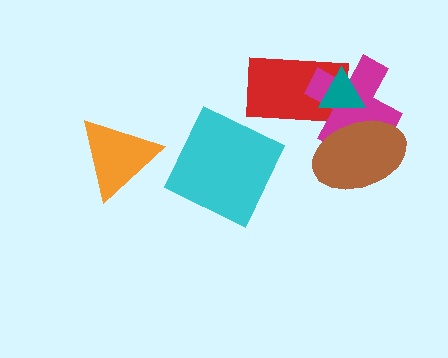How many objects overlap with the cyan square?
0 objects overlap with the cyan square.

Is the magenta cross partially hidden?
Yes, it is partially covered by another shape.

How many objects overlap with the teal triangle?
3 objects overlap with the teal triangle.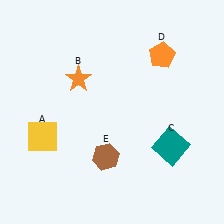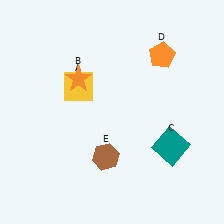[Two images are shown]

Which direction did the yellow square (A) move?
The yellow square (A) moved up.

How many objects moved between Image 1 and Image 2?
1 object moved between the two images.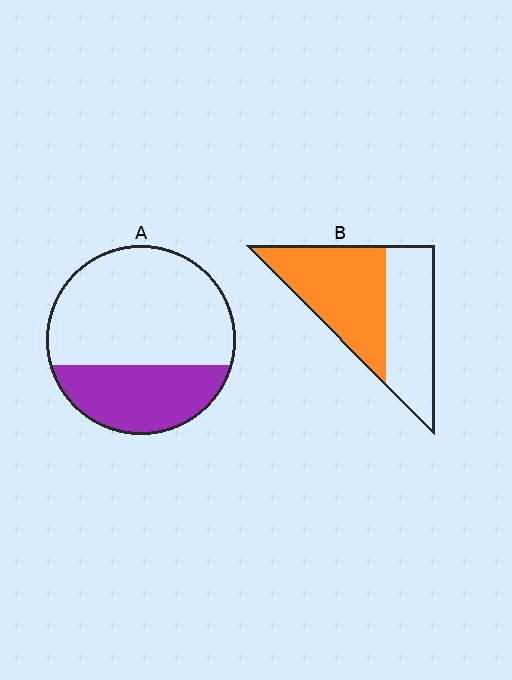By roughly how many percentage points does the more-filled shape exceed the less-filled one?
By roughly 20 percentage points (B over A).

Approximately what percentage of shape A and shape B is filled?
A is approximately 35% and B is approximately 55%.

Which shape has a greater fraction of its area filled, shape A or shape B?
Shape B.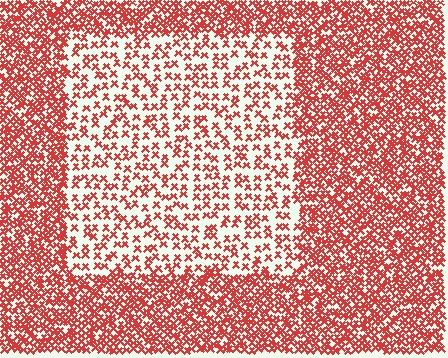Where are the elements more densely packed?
The elements are more densely packed outside the rectangle boundary.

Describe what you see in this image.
The image contains small red elements arranged at two different densities. A rectangle-shaped region is visible where the elements are less densely packed than the surrounding area.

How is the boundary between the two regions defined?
The boundary is defined by a change in element density (approximately 2.4x ratio). All elements are the same color, size, and shape.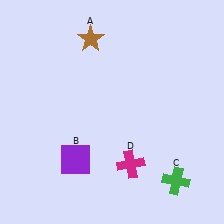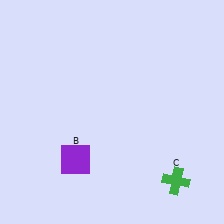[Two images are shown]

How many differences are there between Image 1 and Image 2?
There are 2 differences between the two images.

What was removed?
The magenta cross (D), the brown star (A) were removed in Image 2.